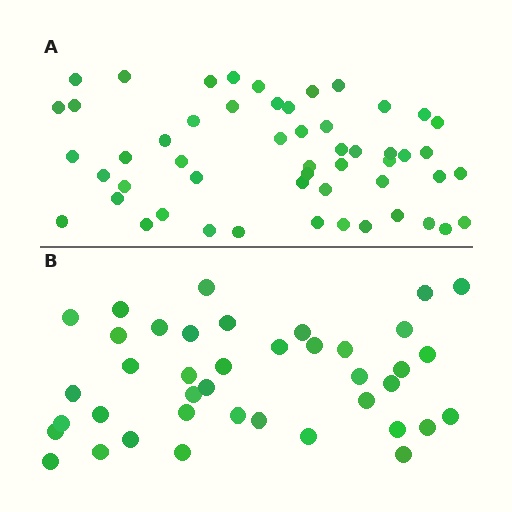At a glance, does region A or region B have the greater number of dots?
Region A (the top region) has more dots.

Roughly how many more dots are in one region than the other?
Region A has approximately 15 more dots than region B.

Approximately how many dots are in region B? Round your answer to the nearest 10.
About 40 dots.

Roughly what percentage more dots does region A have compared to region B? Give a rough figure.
About 30% more.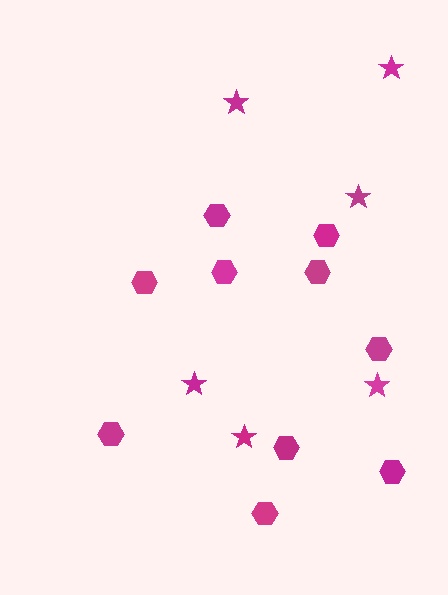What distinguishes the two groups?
There are 2 groups: one group of hexagons (10) and one group of stars (6).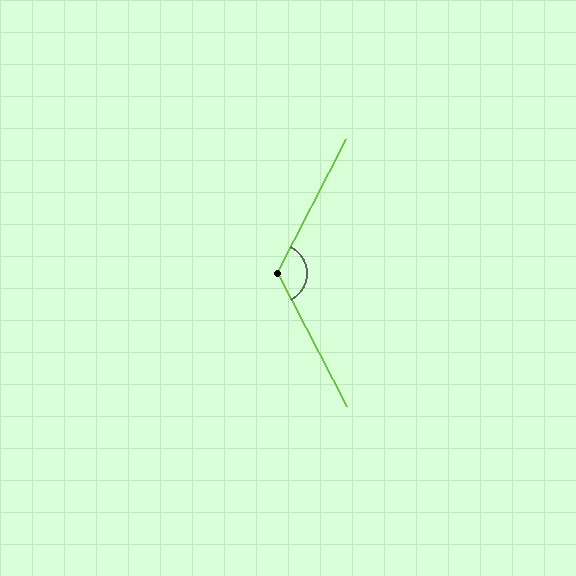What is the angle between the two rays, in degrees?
Approximately 125 degrees.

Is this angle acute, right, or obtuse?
It is obtuse.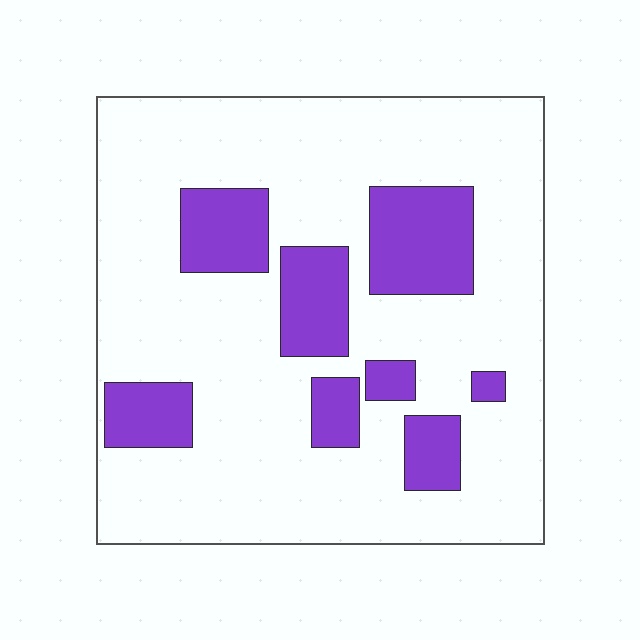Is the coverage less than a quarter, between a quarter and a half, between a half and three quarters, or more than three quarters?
Less than a quarter.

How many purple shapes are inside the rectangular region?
8.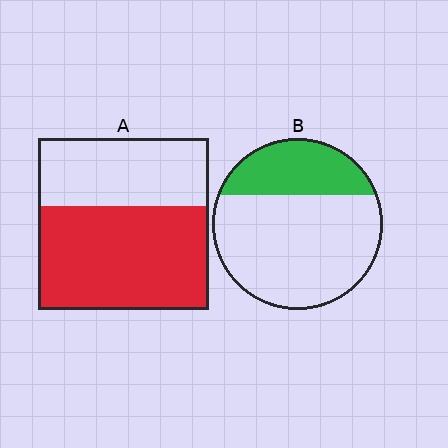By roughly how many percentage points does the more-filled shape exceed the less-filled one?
By roughly 30 percentage points (A over B).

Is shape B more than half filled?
No.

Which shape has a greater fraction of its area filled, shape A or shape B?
Shape A.